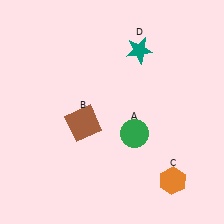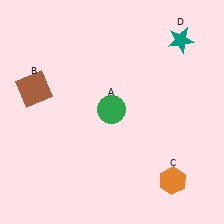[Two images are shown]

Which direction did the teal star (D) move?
The teal star (D) moved right.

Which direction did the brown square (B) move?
The brown square (B) moved left.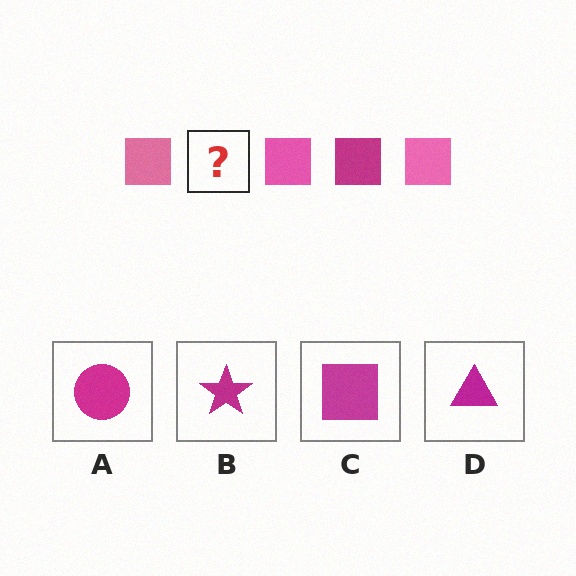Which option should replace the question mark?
Option C.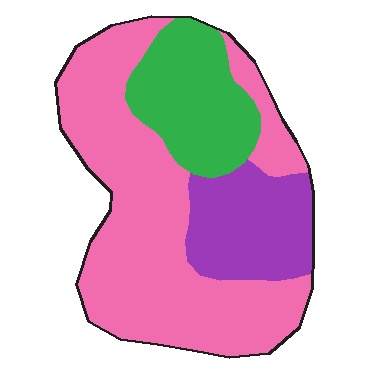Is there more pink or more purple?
Pink.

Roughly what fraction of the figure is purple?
Purple covers 19% of the figure.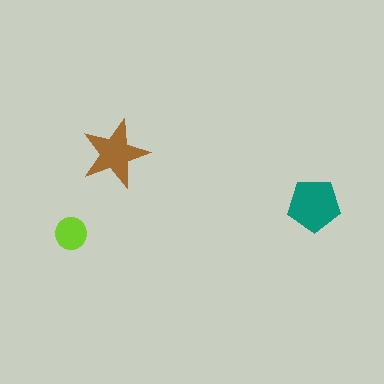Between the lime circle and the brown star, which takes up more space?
The brown star.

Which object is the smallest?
The lime circle.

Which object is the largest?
The teal pentagon.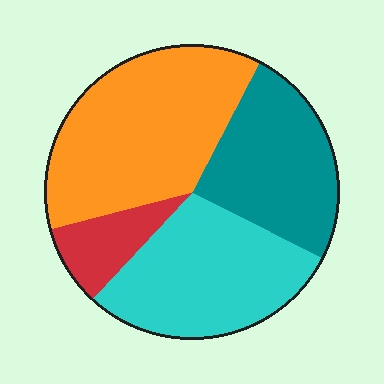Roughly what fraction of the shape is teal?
Teal takes up less than a quarter of the shape.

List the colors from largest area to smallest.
From largest to smallest: orange, cyan, teal, red.